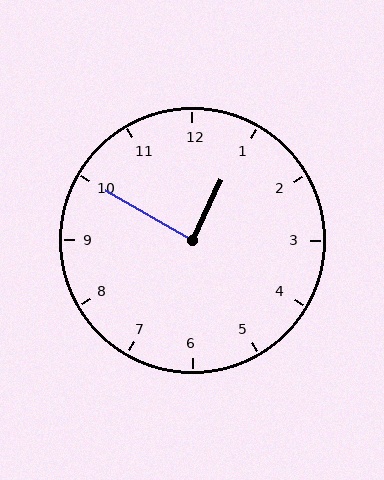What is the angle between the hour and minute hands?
Approximately 85 degrees.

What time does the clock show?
12:50.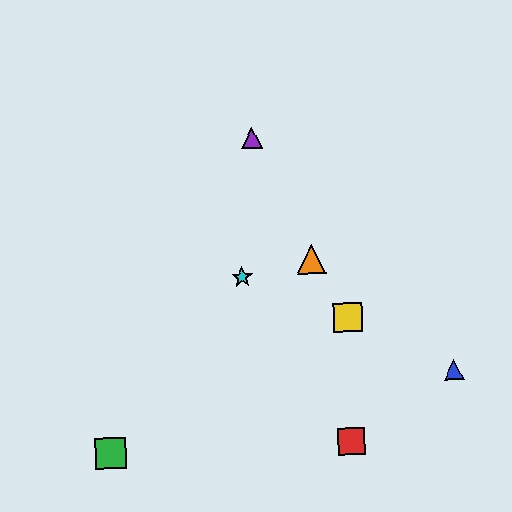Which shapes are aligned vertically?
The red square, the yellow square are aligned vertically.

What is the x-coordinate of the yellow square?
The yellow square is at x≈348.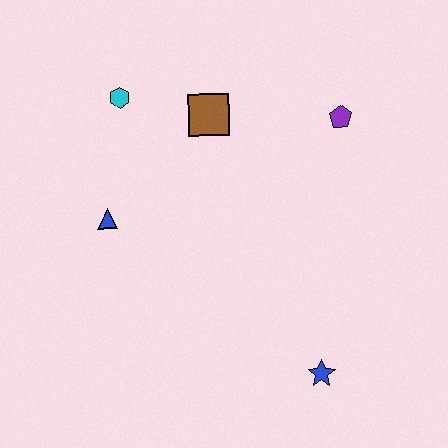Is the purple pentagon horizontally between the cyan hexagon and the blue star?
No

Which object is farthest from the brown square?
The blue star is farthest from the brown square.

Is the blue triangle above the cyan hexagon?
No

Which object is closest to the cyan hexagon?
The brown square is closest to the cyan hexagon.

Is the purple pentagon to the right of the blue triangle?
Yes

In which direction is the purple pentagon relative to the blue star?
The purple pentagon is above the blue star.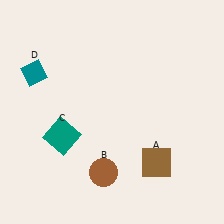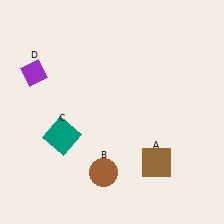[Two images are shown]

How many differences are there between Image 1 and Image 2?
There is 1 difference between the two images.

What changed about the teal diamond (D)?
In Image 1, D is teal. In Image 2, it changed to purple.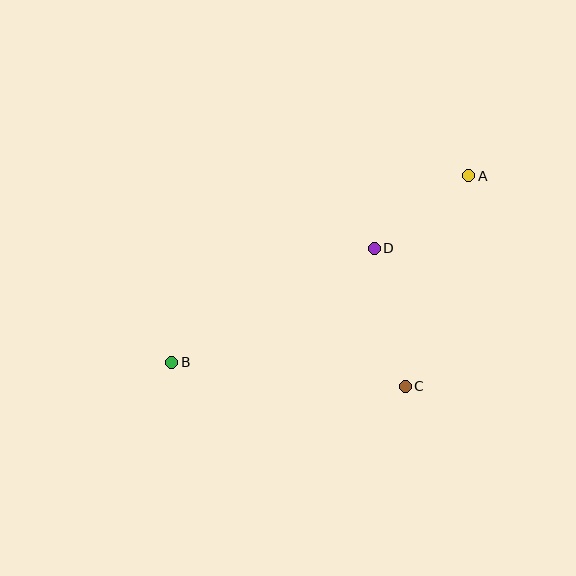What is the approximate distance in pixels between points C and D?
The distance between C and D is approximately 141 pixels.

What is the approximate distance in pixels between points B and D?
The distance between B and D is approximately 232 pixels.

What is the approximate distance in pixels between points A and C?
The distance between A and C is approximately 220 pixels.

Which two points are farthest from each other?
Points A and B are farthest from each other.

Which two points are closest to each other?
Points A and D are closest to each other.